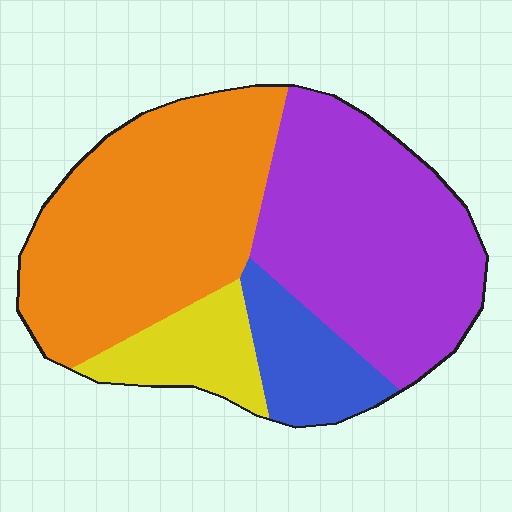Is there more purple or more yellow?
Purple.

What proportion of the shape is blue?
Blue takes up about one eighth (1/8) of the shape.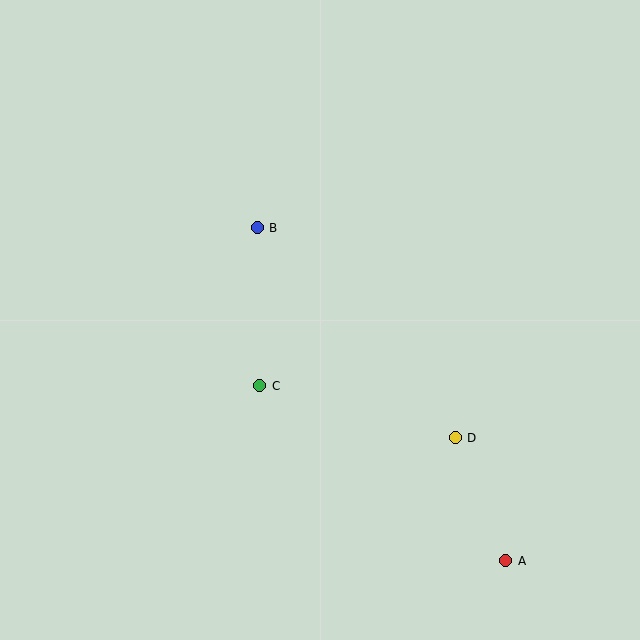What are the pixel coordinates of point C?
Point C is at (260, 386).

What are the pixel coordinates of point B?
Point B is at (257, 228).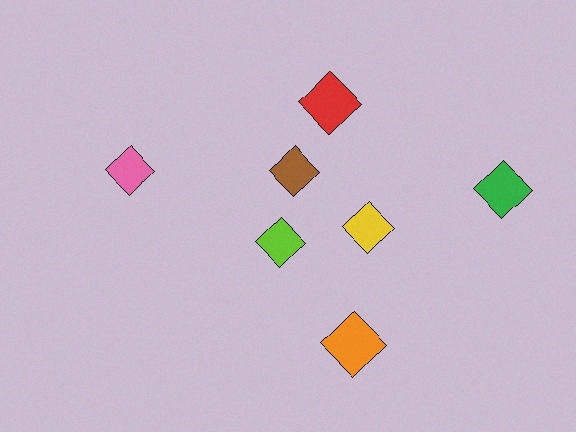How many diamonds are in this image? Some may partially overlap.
There are 7 diamonds.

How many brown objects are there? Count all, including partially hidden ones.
There is 1 brown object.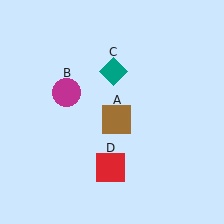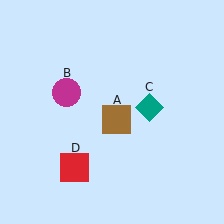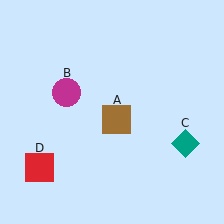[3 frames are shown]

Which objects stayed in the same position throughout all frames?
Brown square (object A) and magenta circle (object B) remained stationary.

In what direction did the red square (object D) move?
The red square (object D) moved left.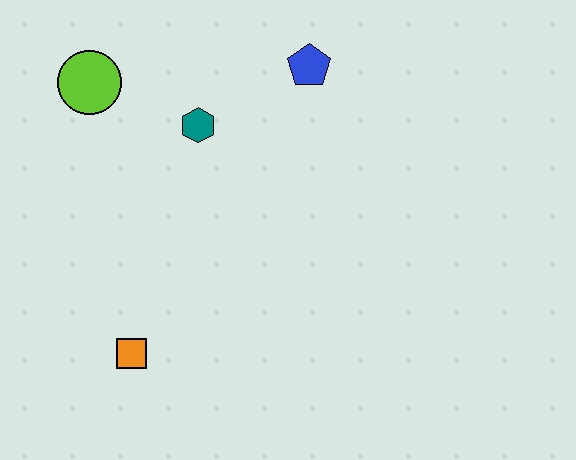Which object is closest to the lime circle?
The teal hexagon is closest to the lime circle.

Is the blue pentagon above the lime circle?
Yes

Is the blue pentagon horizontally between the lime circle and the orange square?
No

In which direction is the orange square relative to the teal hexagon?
The orange square is below the teal hexagon.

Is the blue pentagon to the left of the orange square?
No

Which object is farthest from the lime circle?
The orange square is farthest from the lime circle.